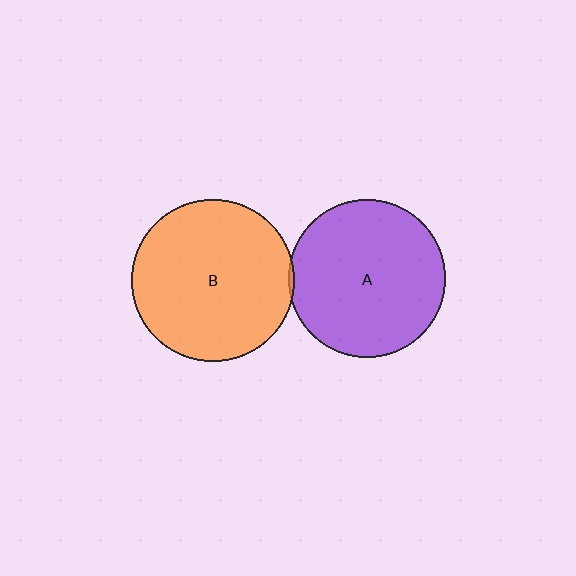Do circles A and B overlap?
Yes.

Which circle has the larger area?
Circle B (orange).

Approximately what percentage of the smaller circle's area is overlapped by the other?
Approximately 5%.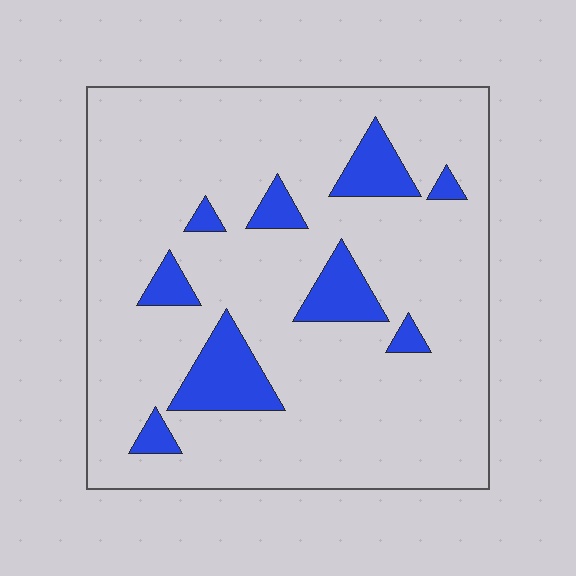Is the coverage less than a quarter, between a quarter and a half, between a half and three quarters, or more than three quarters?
Less than a quarter.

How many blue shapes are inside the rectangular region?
9.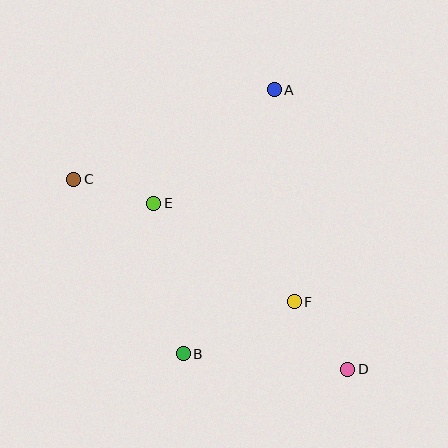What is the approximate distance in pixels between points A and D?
The distance between A and D is approximately 289 pixels.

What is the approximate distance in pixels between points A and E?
The distance between A and E is approximately 165 pixels.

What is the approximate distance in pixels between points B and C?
The distance between B and C is approximately 206 pixels.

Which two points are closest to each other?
Points C and E are closest to each other.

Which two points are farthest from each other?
Points C and D are farthest from each other.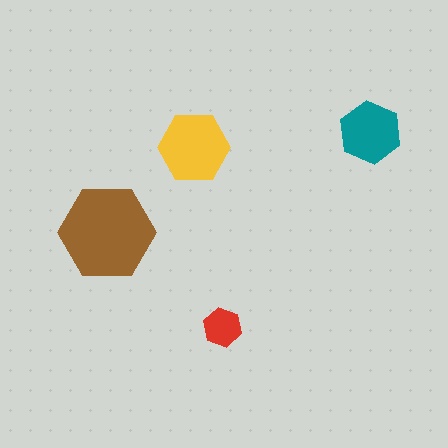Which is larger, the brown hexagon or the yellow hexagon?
The brown one.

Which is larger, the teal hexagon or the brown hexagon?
The brown one.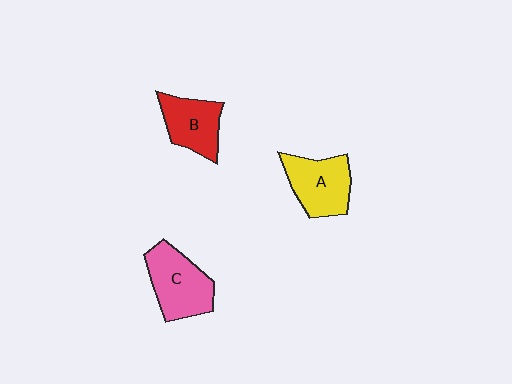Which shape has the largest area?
Shape C (pink).